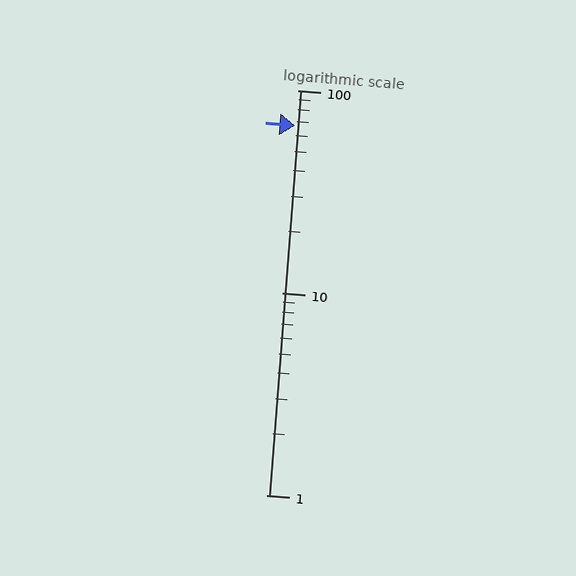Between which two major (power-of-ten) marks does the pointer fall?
The pointer is between 10 and 100.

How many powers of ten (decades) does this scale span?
The scale spans 2 decades, from 1 to 100.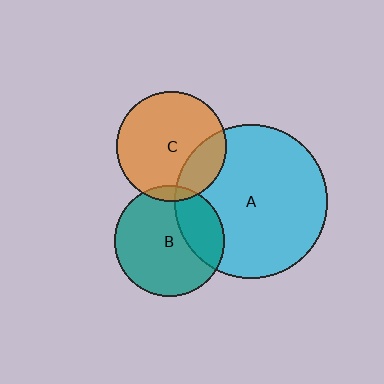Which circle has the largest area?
Circle A (cyan).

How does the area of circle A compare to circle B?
Approximately 1.9 times.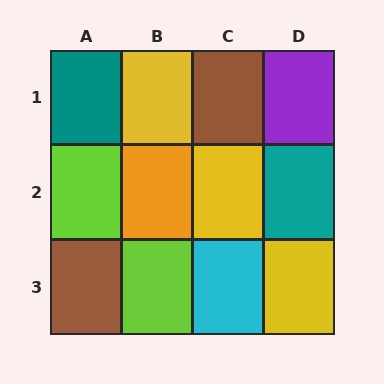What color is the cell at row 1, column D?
Purple.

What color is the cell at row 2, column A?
Lime.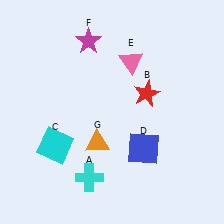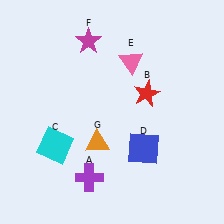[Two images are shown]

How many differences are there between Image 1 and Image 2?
There is 1 difference between the two images.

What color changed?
The cross (A) changed from cyan in Image 1 to purple in Image 2.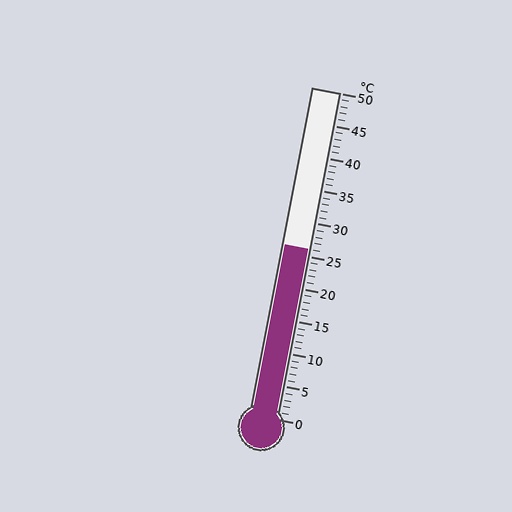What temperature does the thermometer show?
The thermometer shows approximately 26°C.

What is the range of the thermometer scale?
The thermometer scale ranges from 0°C to 50°C.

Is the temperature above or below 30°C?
The temperature is below 30°C.